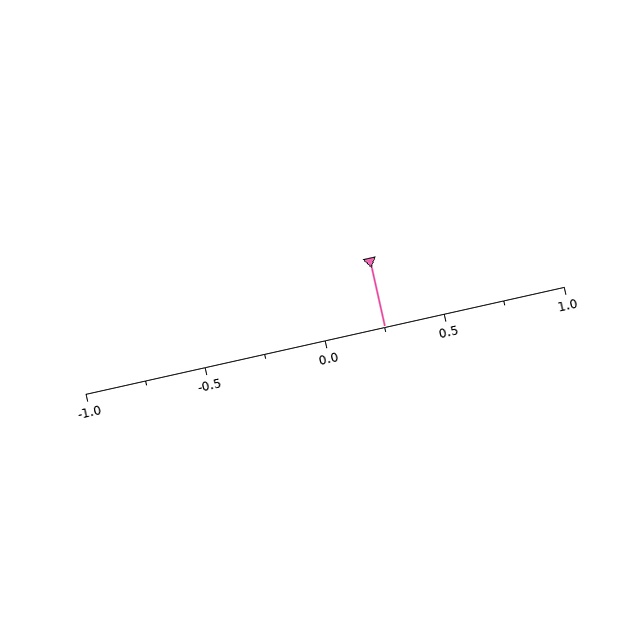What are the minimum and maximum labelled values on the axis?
The axis runs from -1.0 to 1.0.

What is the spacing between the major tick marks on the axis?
The major ticks are spaced 0.5 apart.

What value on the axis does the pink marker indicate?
The marker indicates approximately 0.25.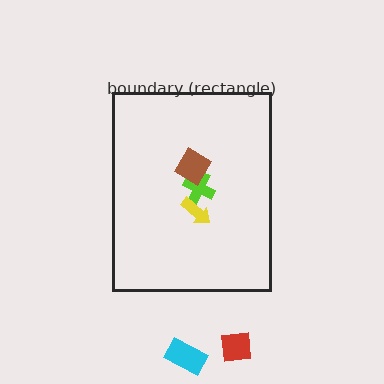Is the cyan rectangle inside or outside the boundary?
Outside.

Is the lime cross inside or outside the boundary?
Inside.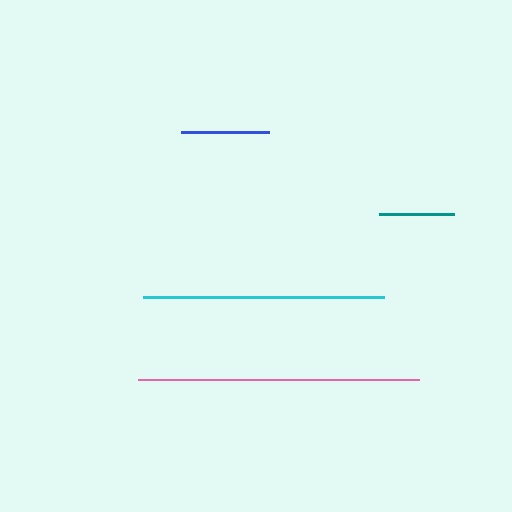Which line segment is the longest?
The pink line is the longest at approximately 281 pixels.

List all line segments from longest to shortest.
From longest to shortest: pink, cyan, blue, teal.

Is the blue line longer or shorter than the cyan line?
The cyan line is longer than the blue line.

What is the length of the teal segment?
The teal segment is approximately 75 pixels long.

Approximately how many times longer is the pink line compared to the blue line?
The pink line is approximately 3.2 times the length of the blue line.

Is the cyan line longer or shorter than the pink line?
The pink line is longer than the cyan line.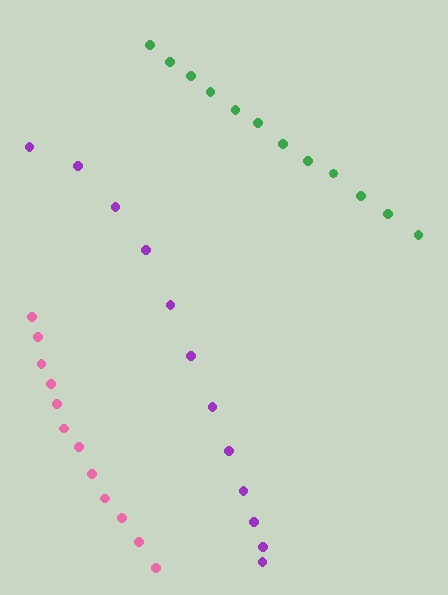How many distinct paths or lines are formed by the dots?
There are 3 distinct paths.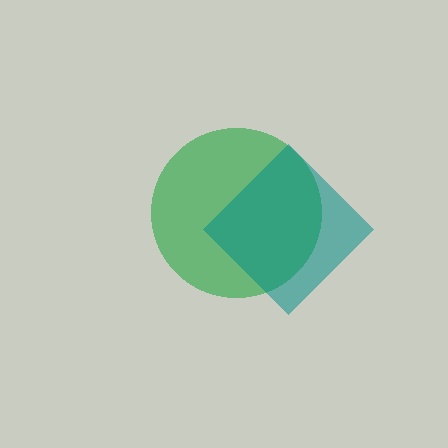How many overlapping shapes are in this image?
There are 2 overlapping shapes in the image.